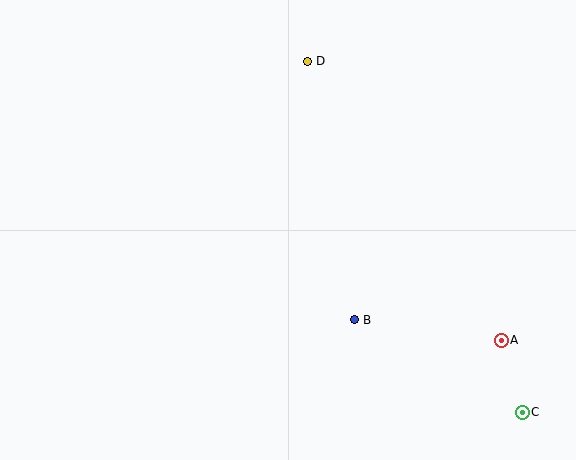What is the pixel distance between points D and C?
The distance between D and C is 412 pixels.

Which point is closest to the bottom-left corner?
Point B is closest to the bottom-left corner.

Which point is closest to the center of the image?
Point B at (354, 320) is closest to the center.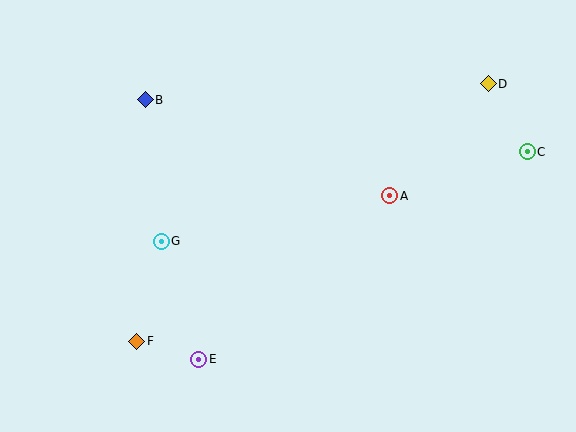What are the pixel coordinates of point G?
Point G is at (161, 241).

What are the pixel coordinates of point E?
Point E is at (199, 359).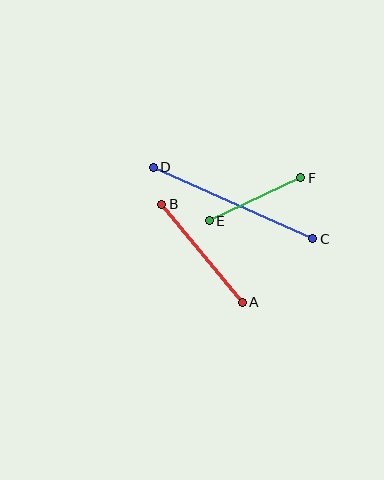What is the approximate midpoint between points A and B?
The midpoint is at approximately (202, 253) pixels.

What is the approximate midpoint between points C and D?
The midpoint is at approximately (233, 203) pixels.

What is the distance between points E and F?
The distance is approximately 101 pixels.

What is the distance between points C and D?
The distance is approximately 175 pixels.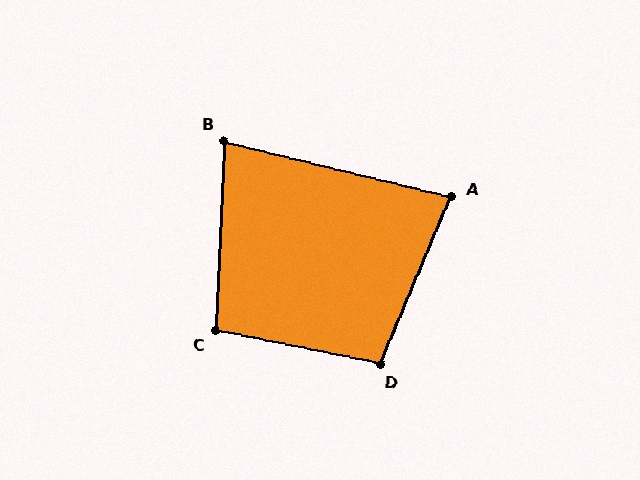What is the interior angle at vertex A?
Approximately 81 degrees (acute).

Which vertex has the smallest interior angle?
B, at approximately 79 degrees.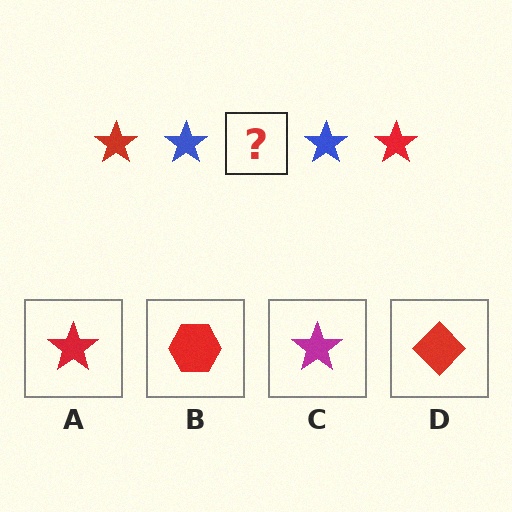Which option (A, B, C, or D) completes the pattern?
A.